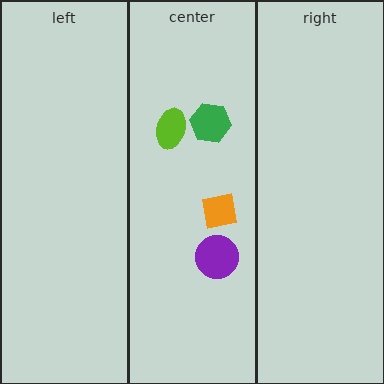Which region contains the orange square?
The center region.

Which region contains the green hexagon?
The center region.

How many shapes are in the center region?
4.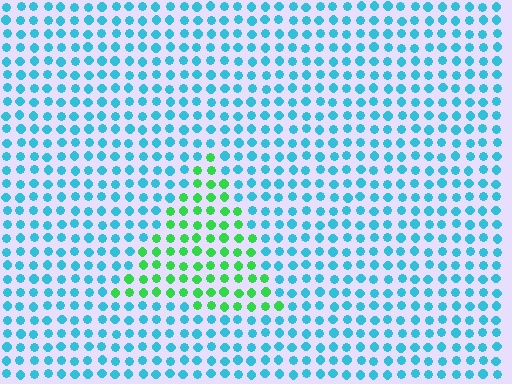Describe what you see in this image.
The image is filled with small cyan elements in a uniform arrangement. A triangle-shaped region is visible where the elements are tinted to a slightly different hue, forming a subtle color boundary.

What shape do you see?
I see a triangle.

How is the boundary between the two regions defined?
The boundary is defined purely by a slight shift in hue (about 60 degrees). Spacing, size, and orientation are identical on both sides.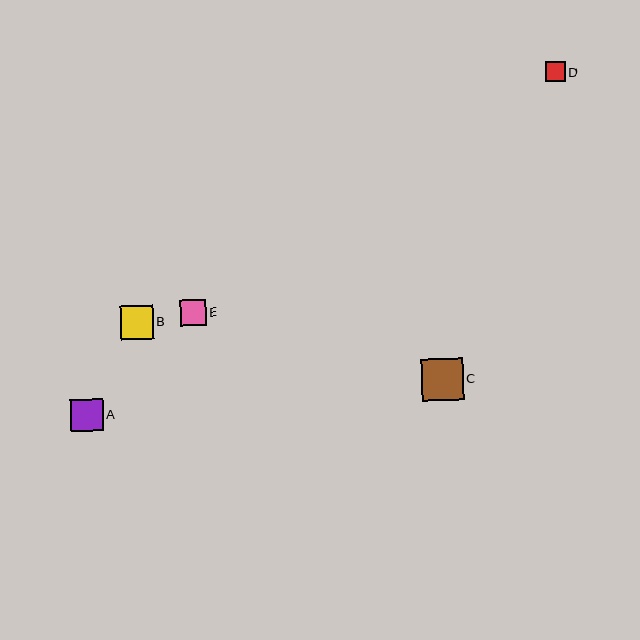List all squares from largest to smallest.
From largest to smallest: C, B, A, E, D.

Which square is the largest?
Square C is the largest with a size of approximately 42 pixels.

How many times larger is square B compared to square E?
Square B is approximately 1.3 times the size of square E.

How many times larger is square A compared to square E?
Square A is approximately 1.3 times the size of square E.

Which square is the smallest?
Square D is the smallest with a size of approximately 20 pixels.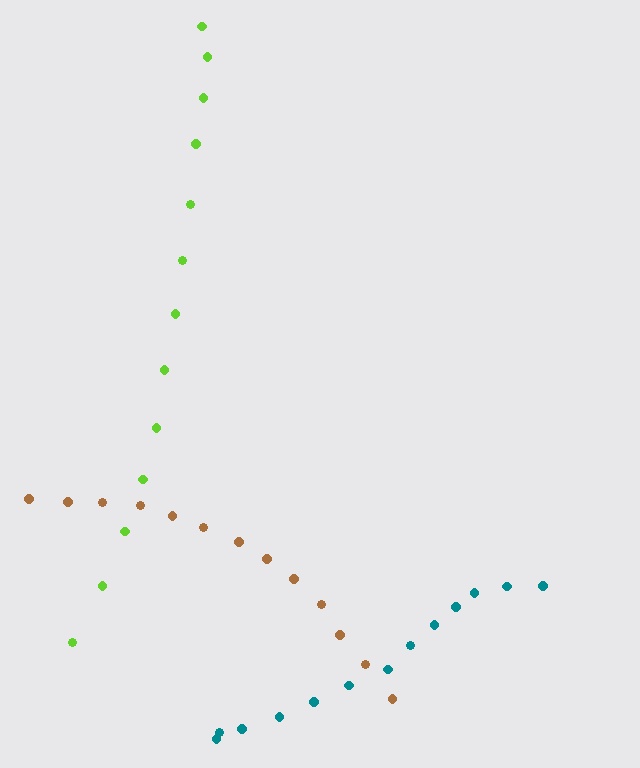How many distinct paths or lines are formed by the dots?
There are 3 distinct paths.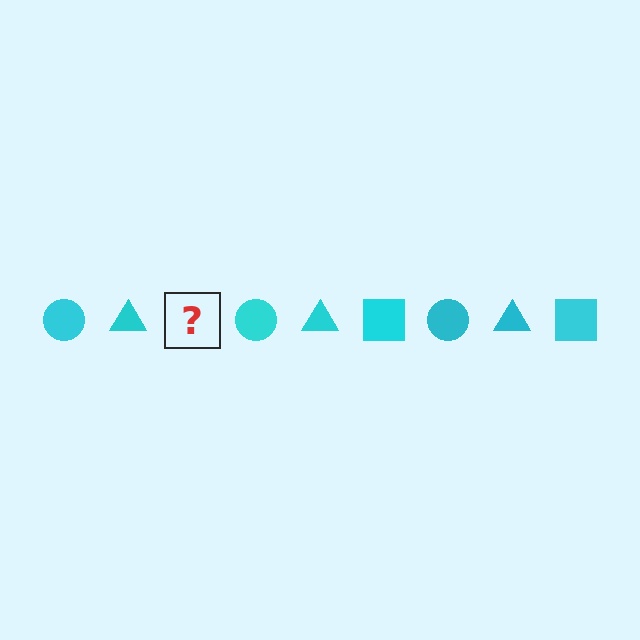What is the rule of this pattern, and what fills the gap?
The rule is that the pattern cycles through circle, triangle, square shapes in cyan. The gap should be filled with a cyan square.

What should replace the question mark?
The question mark should be replaced with a cyan square.